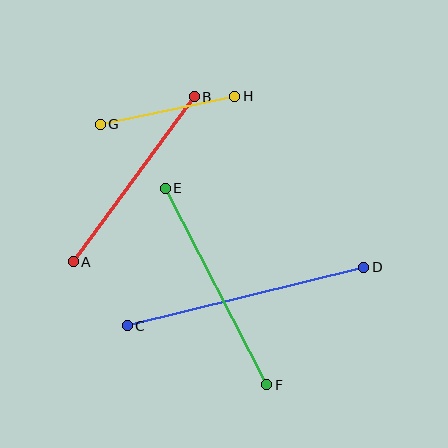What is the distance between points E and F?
The distance is approximately 221 pixels.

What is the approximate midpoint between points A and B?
The midpoint is at approximately (134, 179) pixels.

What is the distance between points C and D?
The distance is approximately 244 pixels.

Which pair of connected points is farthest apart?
Points C and D are farthest apart.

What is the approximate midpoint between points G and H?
The midpoint is at approximately (168, 110) pixels.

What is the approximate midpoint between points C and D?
The midpoint is at approximately (246, 296) pixels.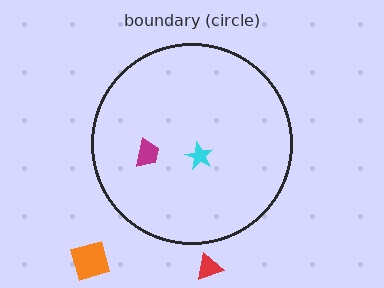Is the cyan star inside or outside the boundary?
Inside.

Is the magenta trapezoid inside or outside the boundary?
Inside.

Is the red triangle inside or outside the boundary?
Outside.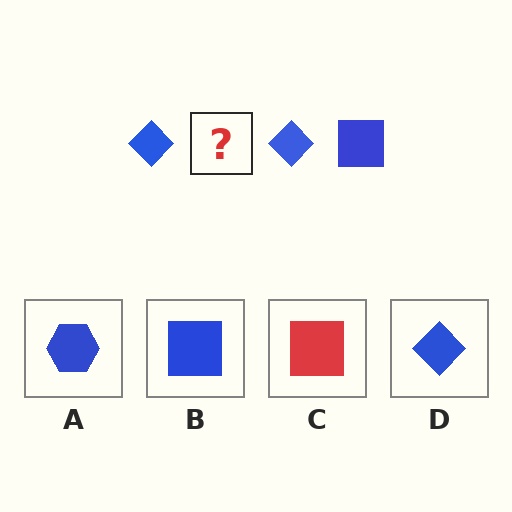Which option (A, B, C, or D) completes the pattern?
B.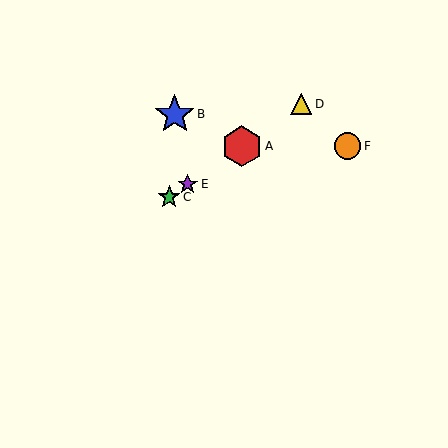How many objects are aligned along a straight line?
4 objects (A, C, D, E) are aligned along a straight line.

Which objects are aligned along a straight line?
Objects A, C, D, E are aligned along a straight line.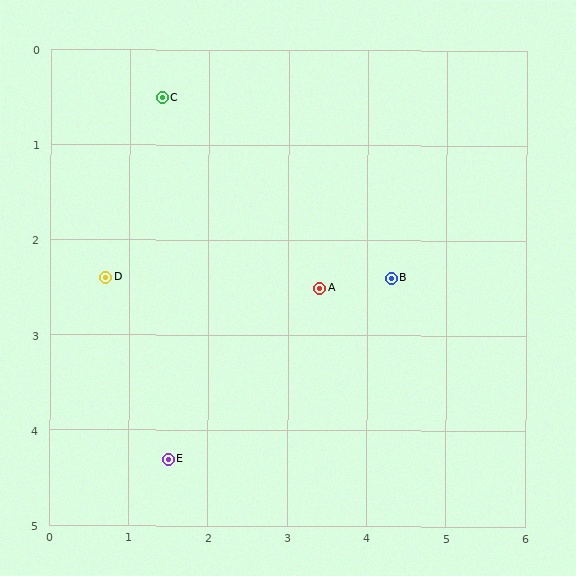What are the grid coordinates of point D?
Point D is at approximately (0.7, 2.4).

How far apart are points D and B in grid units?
Points D and B are about 3.6 grid units apart.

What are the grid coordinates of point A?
Point A is at approximately (3.4, 2.5).